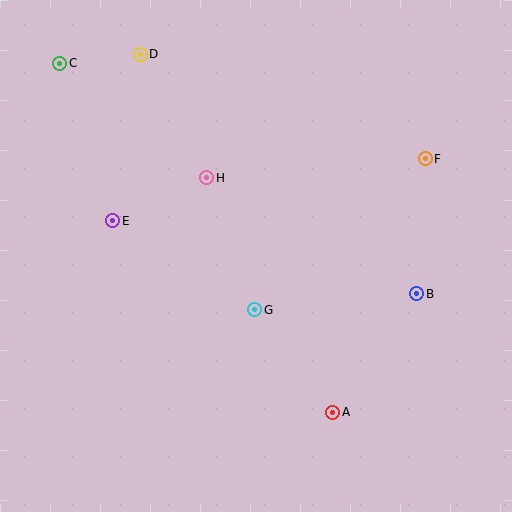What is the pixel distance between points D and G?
The distance between D and G is 280 pixels.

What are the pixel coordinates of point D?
Point D is at (140, 54).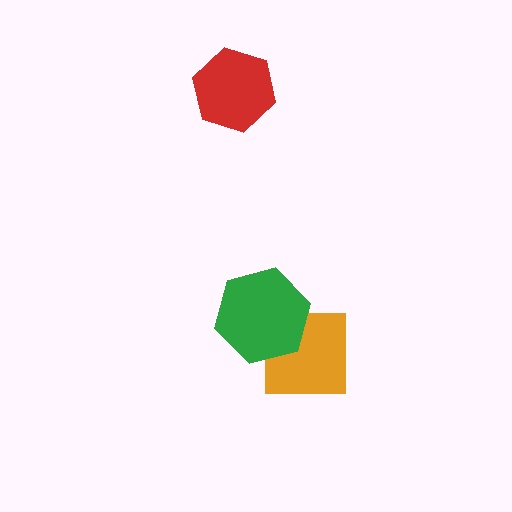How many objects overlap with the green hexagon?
1 object overlaps with the green hexagon.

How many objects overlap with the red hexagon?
0 objects overlap with the red hexagon.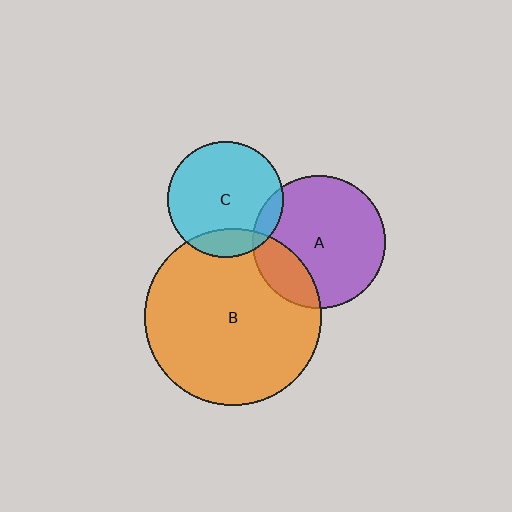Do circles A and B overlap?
Yes.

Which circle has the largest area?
Circle B (orange).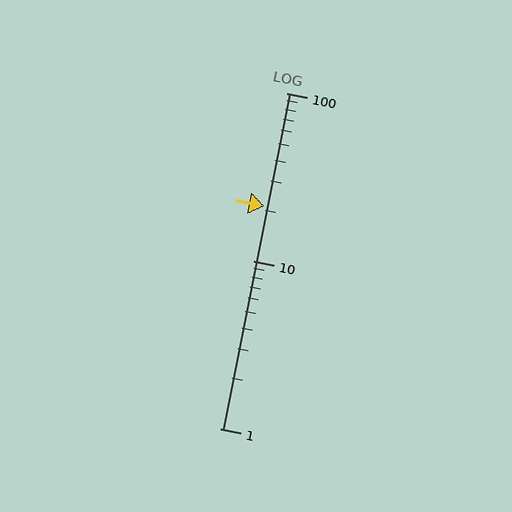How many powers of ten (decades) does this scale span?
The scale spans 2 decades, from 1 to 100.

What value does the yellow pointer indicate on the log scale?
The pointer indicates approximately 21.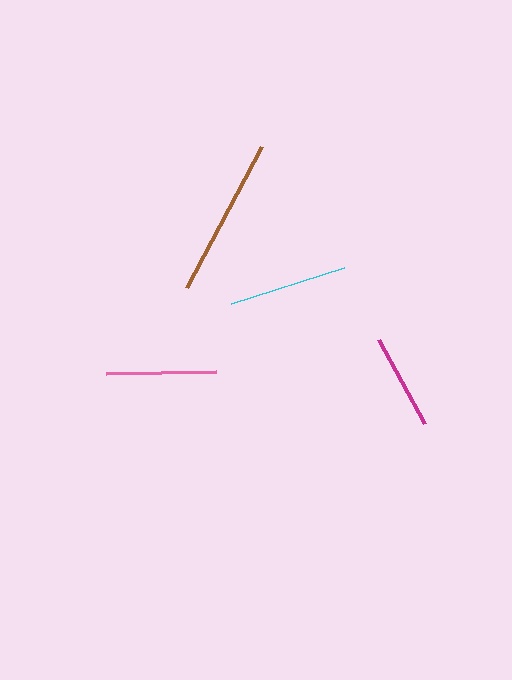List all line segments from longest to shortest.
From longest to shortest: brown, cyan, pink, magenta.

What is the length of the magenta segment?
The magenta segment is approximately 96 pixels long.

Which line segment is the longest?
The brown line is the longest at approximately 159 pixels.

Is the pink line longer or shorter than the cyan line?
The cyan line is longer than the pink line.